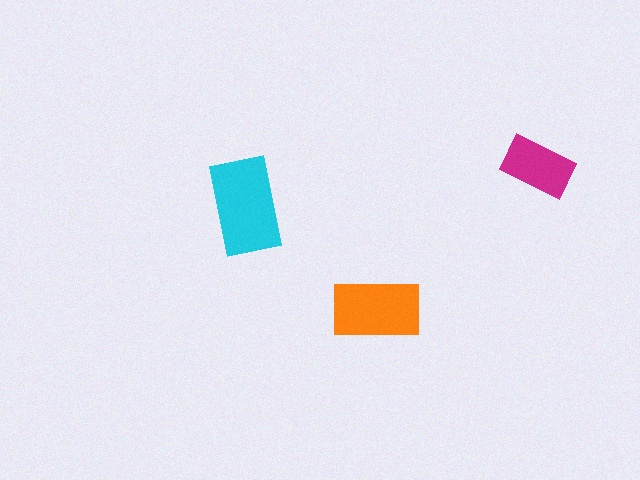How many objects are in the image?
There are 3 objects in the image.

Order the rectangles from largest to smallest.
the cyan one, the orange one, the magenta one.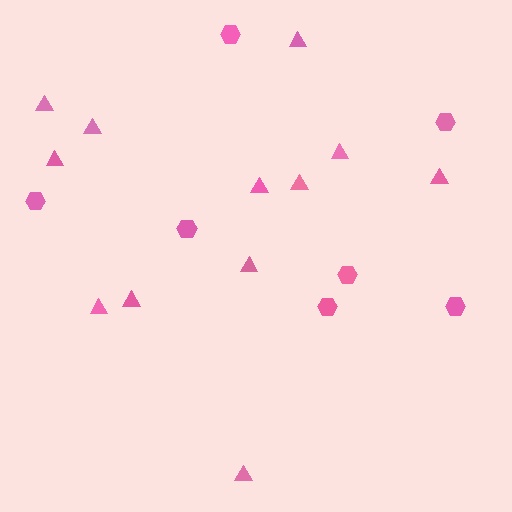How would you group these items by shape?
There are 2 groups: one group of hexagons (7) and one group of triangles (12).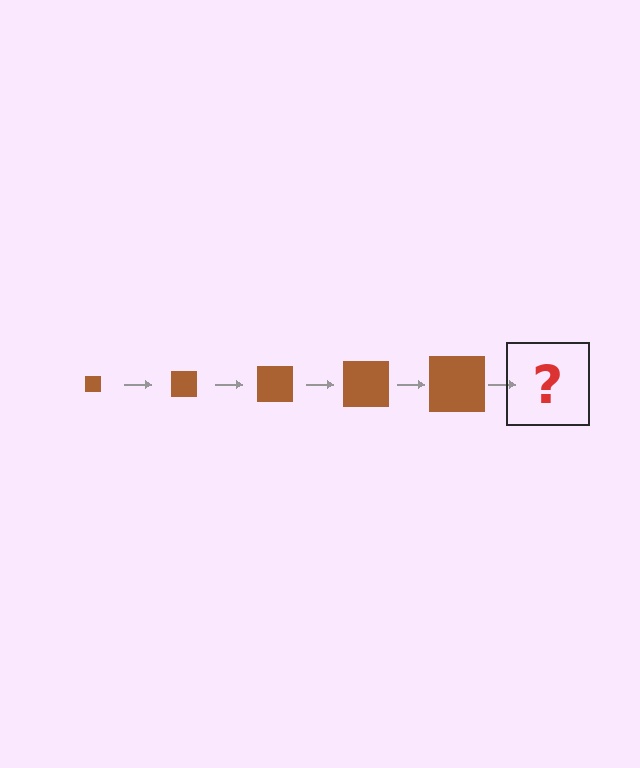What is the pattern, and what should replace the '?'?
The pattern is that the square gets progressively larger each step. The '?' should be a brown square, larger than the previous one.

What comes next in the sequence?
The next element should be a brown square, larger than the previous one.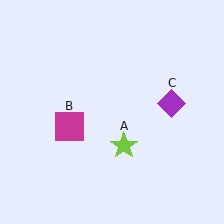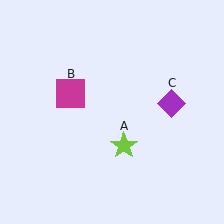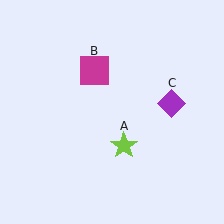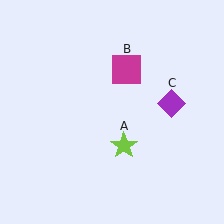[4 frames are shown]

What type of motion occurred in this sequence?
The magenta square (object B) rotated clockwise around the center of the scene.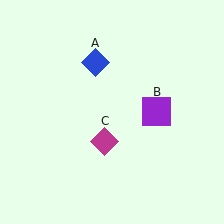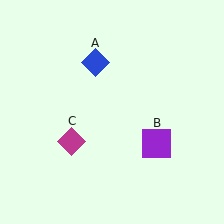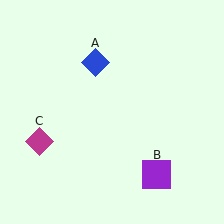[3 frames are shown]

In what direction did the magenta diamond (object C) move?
The magenta diamond (object C) moved left.